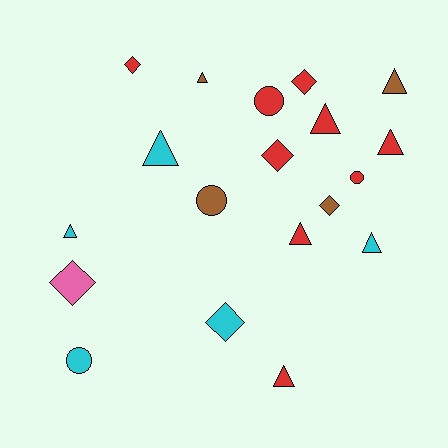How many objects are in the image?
There are 19 objects.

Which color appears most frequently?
Red, with 9 objects.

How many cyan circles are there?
There is 1 cyan circle.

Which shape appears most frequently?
Triangle, with 9 objects.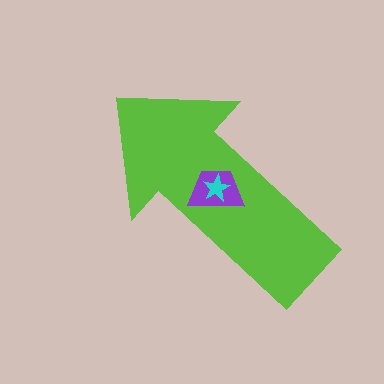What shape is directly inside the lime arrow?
The purple trapezoid.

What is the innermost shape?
The cyan star.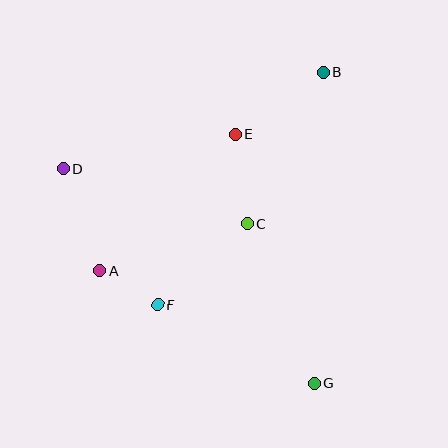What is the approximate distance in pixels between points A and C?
The distance between A and C is approximately 155 pixels.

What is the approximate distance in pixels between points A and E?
The distance between A and E is approximately 192 pixels.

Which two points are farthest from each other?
Points D and G are farthest from each other.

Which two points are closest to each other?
Points A and F are closest to each other.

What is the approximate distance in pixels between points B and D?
The distance between B and D is approximately 277 pixels.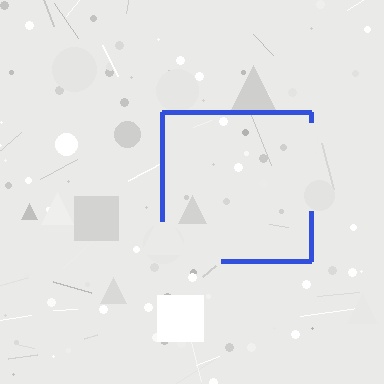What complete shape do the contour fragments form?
The contour fragments form a square.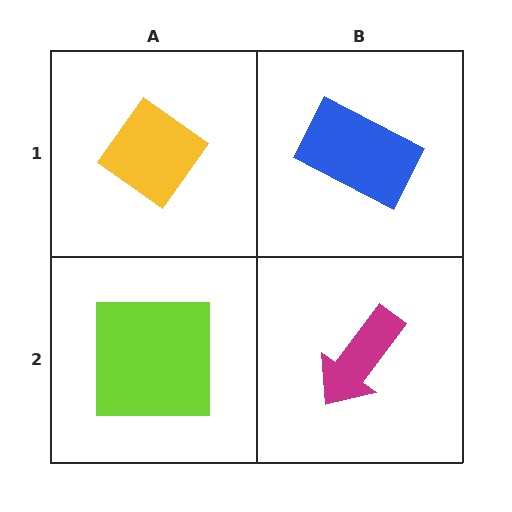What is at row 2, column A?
A lime square.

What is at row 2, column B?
A magenta arrow.